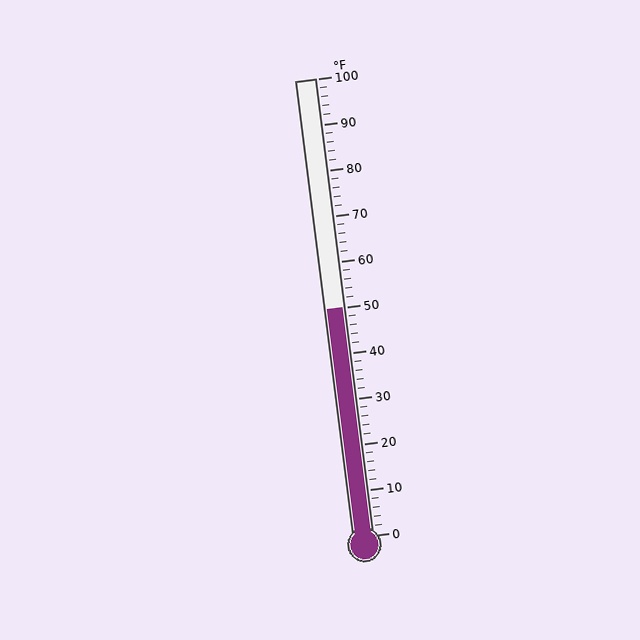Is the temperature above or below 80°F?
The temperature is below 80°F.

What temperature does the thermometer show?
The thermometer shows approximately 50°F.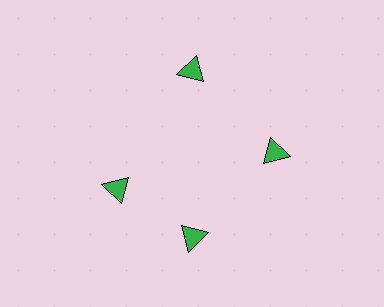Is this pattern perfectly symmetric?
No. The 4 green triangles are arranged in a ring, but one element near the 9 o'clock position is rotated out of alignment along the ring, breaking the 4-fold rotational symmetry.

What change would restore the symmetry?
The symmetry would be restored by rotating it back into even spacing with its neighbors so that all 4 triangles sit at equal angles and equal distance from the center.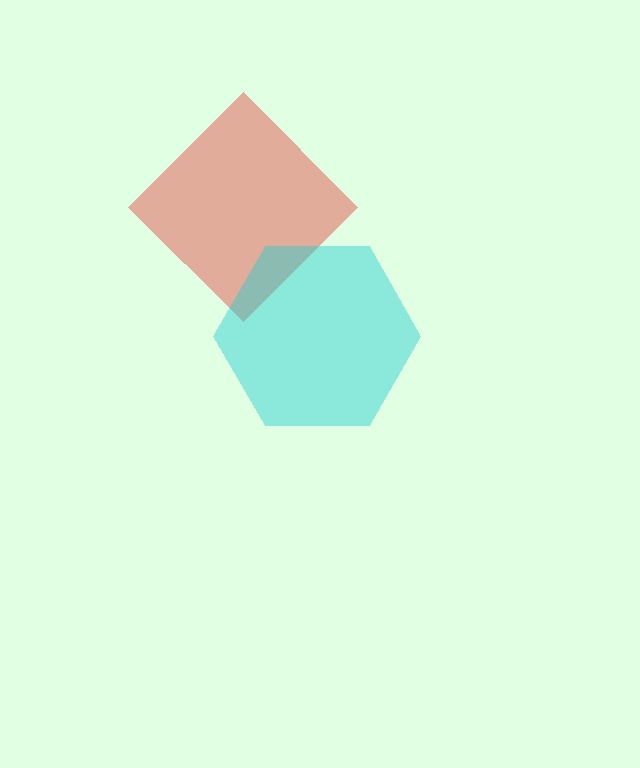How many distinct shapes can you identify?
There are 2 distinct shapes: a red diamond, a cyan hexagon.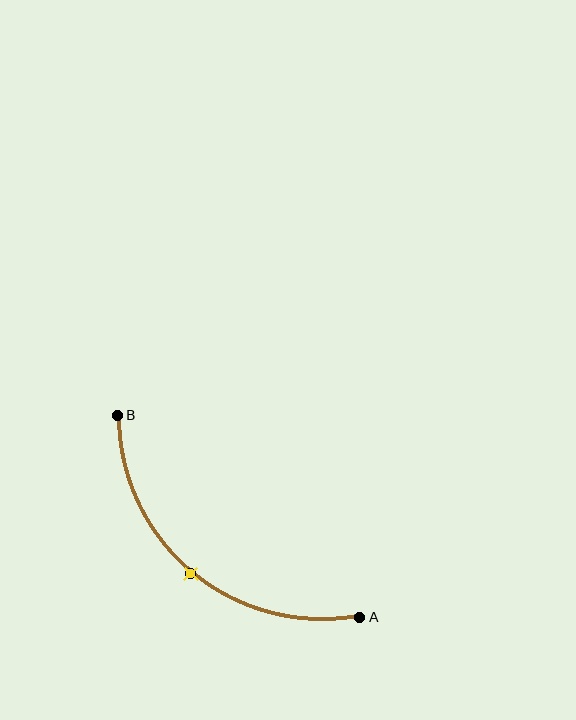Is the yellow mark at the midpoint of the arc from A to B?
Yes. The yellow mark lies on the arc at equal arc-length from both A and B — it is the arc midpoint.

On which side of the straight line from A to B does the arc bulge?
The arc bulges below and to the left of the straight line connecting A and B.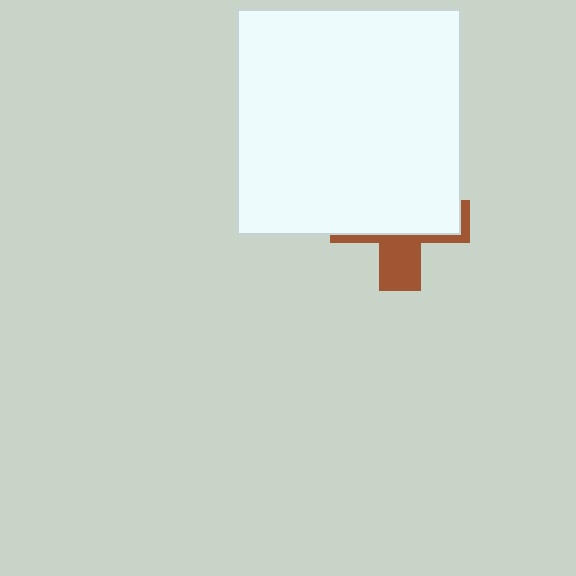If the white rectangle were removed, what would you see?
You would see the complete brown cross.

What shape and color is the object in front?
The object in front is a white rectangle.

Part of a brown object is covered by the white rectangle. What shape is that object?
It is a cross.